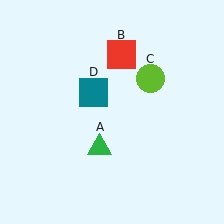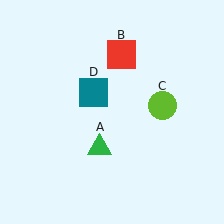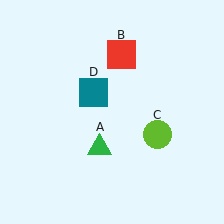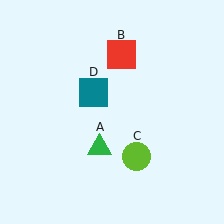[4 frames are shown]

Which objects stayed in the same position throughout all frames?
Green triangle (object A) and red square (object B) and teal square (object D) remained stationary.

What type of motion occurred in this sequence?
The lime circle (object C) rotated clockwise around the center of the scene.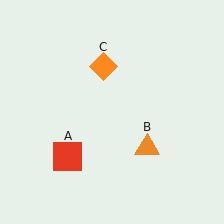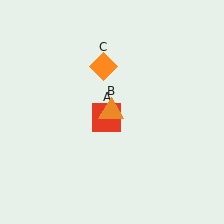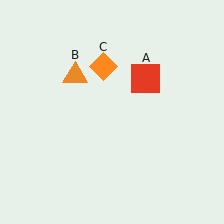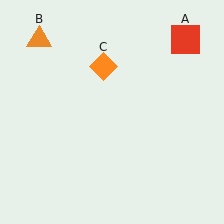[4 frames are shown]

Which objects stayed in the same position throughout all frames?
Orange diamond (object C) remained stationary.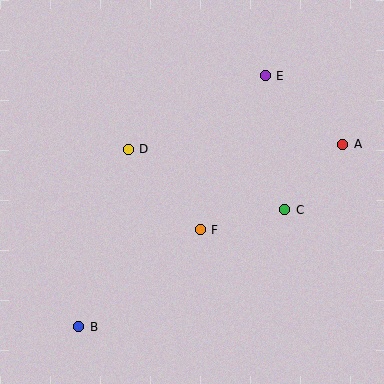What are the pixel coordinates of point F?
Point F is at (200, 230).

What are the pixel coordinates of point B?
Point B is at (79, 327).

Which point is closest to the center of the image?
Point F at (200, 230) is closest to the center.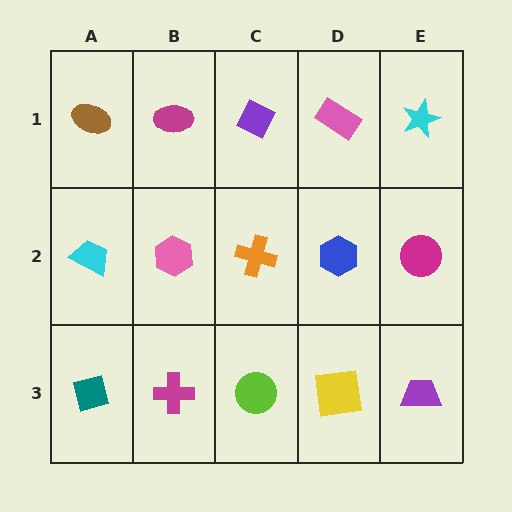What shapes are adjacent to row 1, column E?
A magenta circle (row 2, column E), a pink rectangle (row 1, column D).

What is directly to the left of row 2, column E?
A blue hexagon.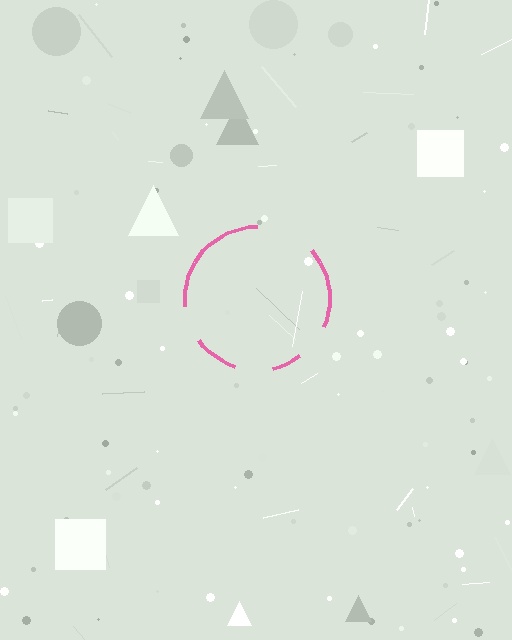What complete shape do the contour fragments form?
The contour fragments form a circle.